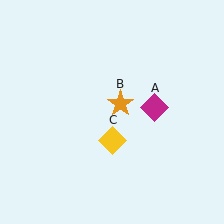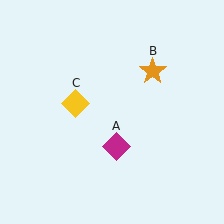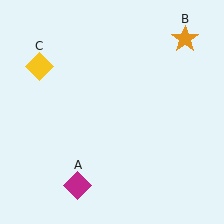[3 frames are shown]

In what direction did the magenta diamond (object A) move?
The magenta diamond (object A) moved down and to the left.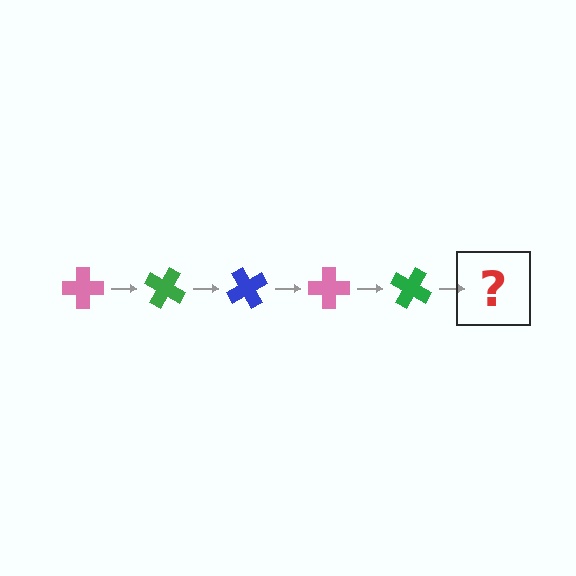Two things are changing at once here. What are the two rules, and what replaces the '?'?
The two rules are that it rotates 30 degrees each step and the color cycles through pink, green, and blue. The '?' should be a blue cross, rotated 150 degrees from the start.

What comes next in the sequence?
The next element should be a blue cross, rotated 150 degrees from the start.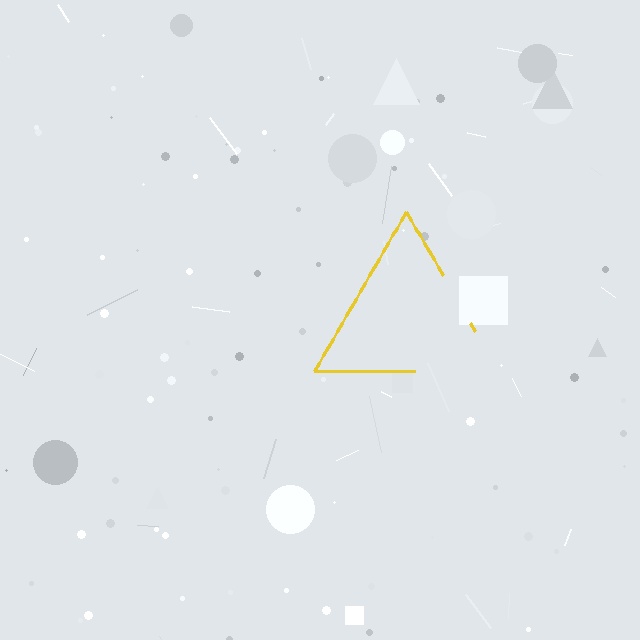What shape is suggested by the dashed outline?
The dashed outline suggests a triangle.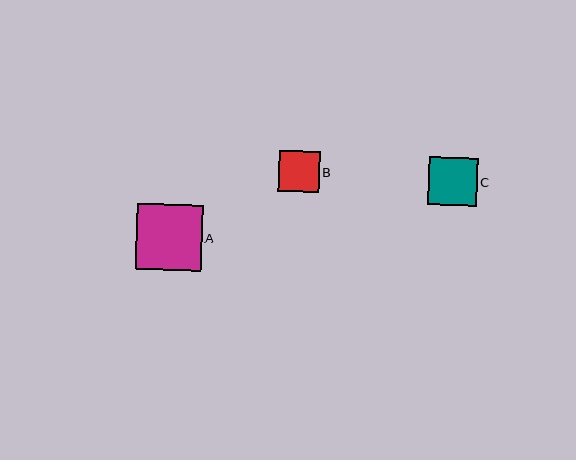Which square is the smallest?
Square B is the smallest with a size of approximately 41 pixels.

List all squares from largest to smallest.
From largest to smallest: A, C, B.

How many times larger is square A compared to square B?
Square A is approximately 1.6 times the size of square B.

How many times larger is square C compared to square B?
Square C is approximately 1.2 times the size of square B.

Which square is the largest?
Square A is the largest with a size of approximately 66 pixels.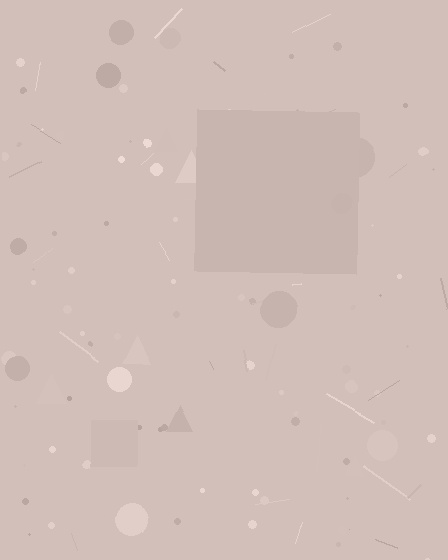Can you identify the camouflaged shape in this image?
The camouflaged shape is a square.